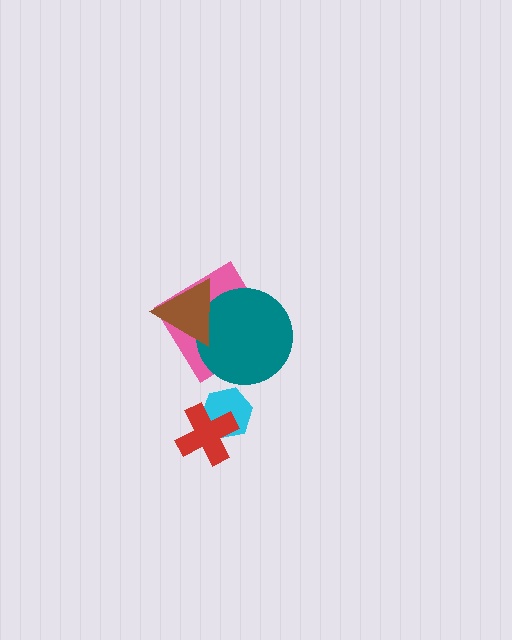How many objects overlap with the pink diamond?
2 objects overlap with the pink diamond.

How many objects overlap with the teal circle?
2 objects overlap with the teal circle.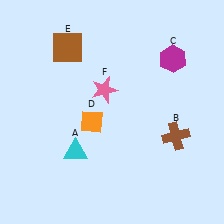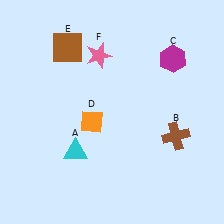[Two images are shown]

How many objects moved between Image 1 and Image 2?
1 object moved between the two images.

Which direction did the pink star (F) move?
The pink star (F) moved up.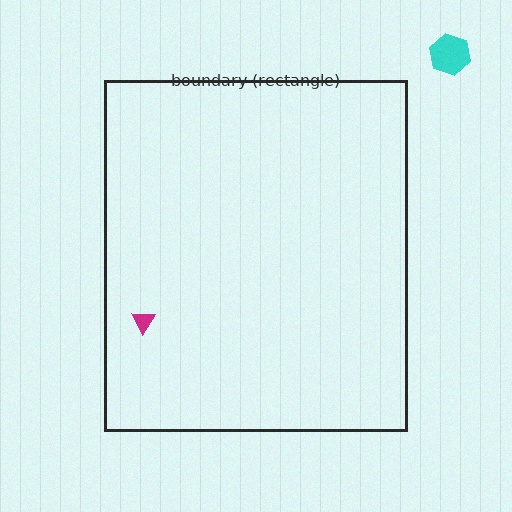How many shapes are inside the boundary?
1 inside, 1 outside.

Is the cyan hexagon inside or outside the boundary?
Outside.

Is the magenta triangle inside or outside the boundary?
Inside.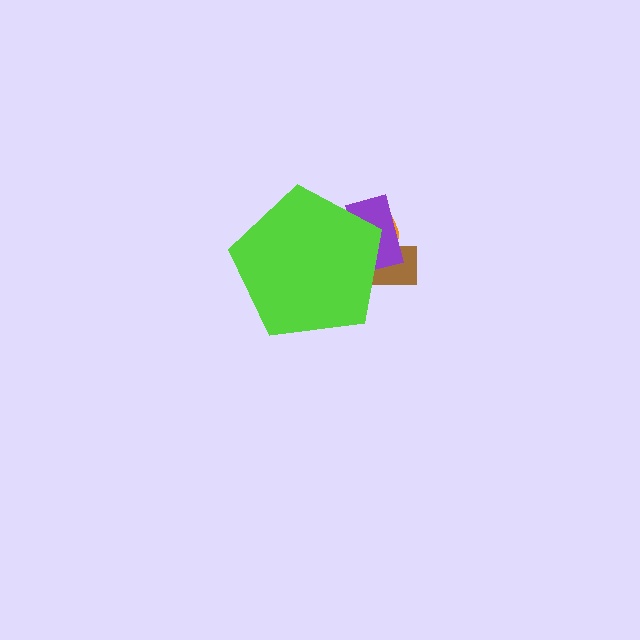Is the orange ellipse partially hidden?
Yes, the orange ellipse is partially hidden behind the lime pentagon.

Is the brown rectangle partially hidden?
Yes, the brown rectangle is partially hidden behind the lime pentagon.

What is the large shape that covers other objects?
A lime pentagon.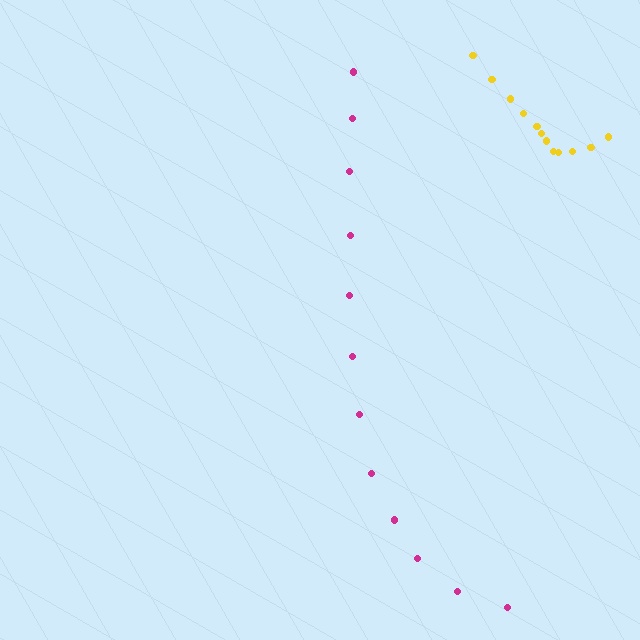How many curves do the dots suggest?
There are 2 distinct paths.